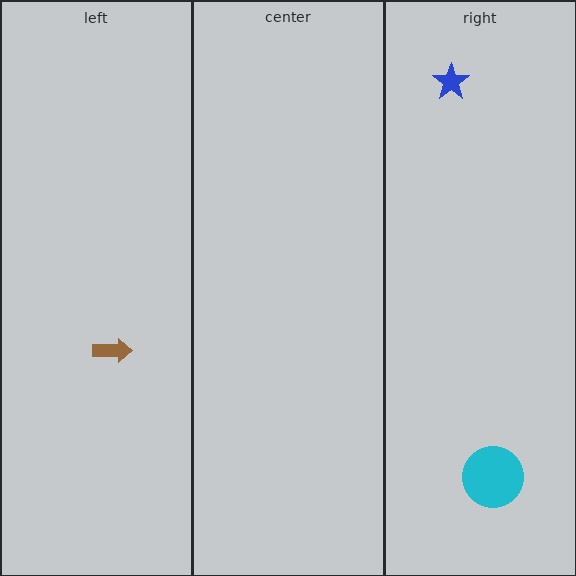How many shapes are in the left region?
1.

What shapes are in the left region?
The brown arrow.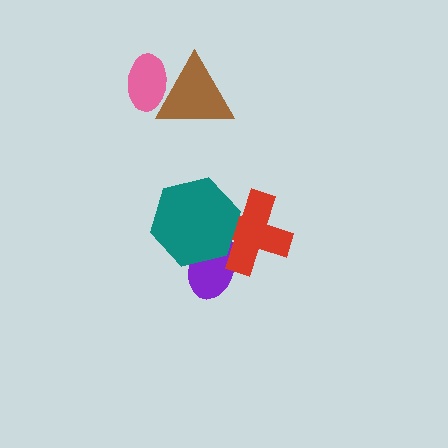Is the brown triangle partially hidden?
No, no other shape covers it.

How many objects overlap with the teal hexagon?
2 objects overlap with the teal hexagon.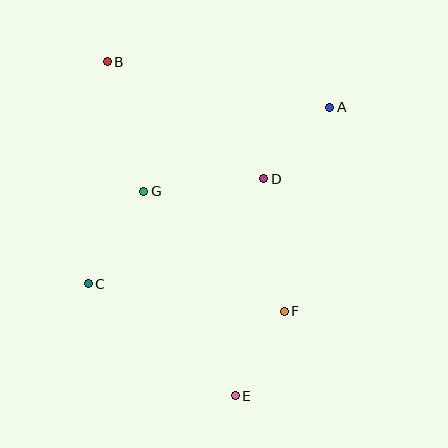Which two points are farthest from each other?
Points B and E are farthest from each other.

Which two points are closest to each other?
Points A and D are closest to each other.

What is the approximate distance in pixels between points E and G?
The distance between E and G is approximately 224 pixels.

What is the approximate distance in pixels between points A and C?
The distance between A and C is approximately 299 pixels.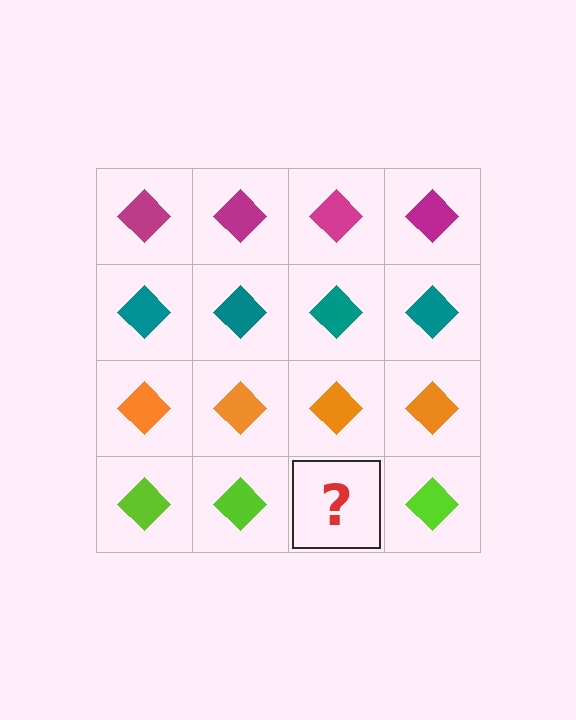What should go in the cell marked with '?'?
The missing cell should contain a lime diamond.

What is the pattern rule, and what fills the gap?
The rule is that each row has a consistent color. The gap should be filled with a lime diamond.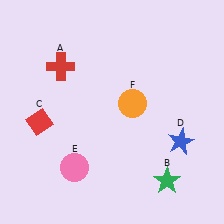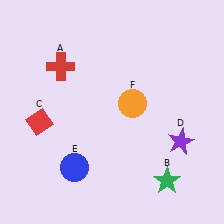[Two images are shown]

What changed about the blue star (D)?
In Image 1, D is blue. In Image 2, it changed to purple.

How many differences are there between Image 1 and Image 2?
There are 2 differences between the two images.